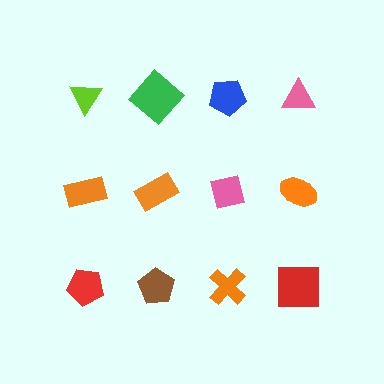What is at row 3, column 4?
A red square.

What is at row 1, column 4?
A pink triangle.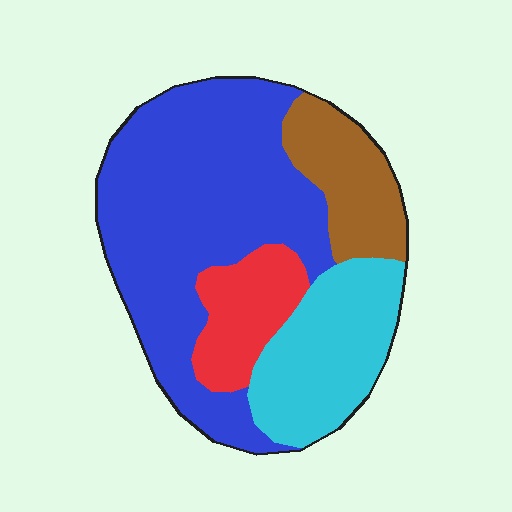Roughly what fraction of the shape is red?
Red takes up about one eighth (1/8) of the shape.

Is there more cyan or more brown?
Cyan.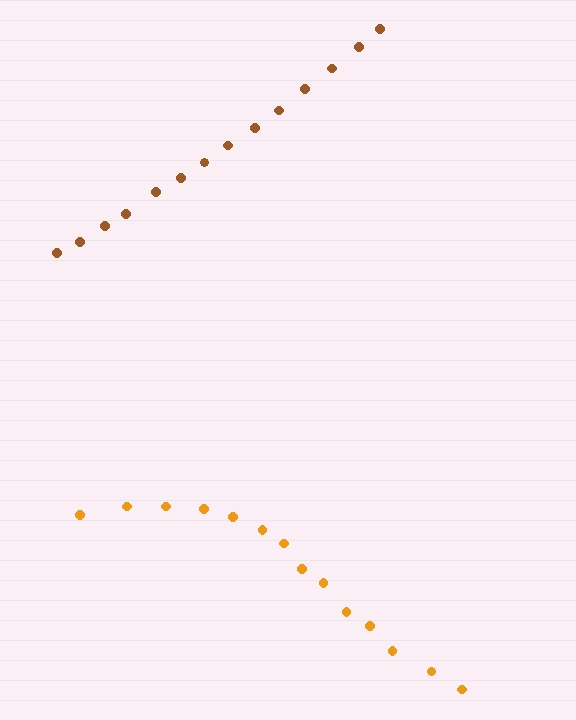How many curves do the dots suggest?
There are 2 distinct paths.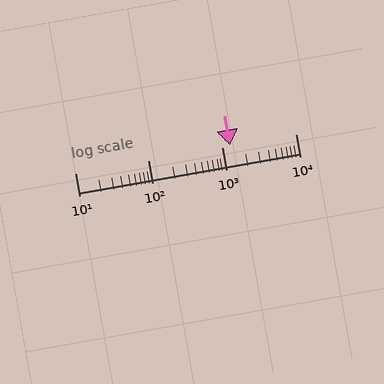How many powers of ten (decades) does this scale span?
The scale spans 3 decades, from 10 to 10000.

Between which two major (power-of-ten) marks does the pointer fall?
The pointer is between 1000 and 10000.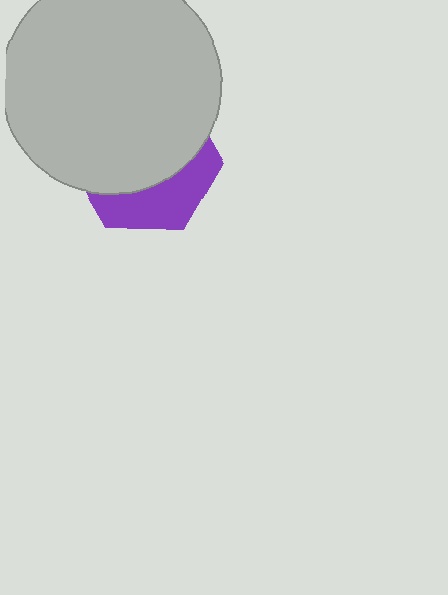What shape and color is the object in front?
The object in front is a light gray circle.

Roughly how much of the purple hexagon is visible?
A small part of it is visible (roughly 34%).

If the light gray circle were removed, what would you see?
You would see the complete purple hexagon.